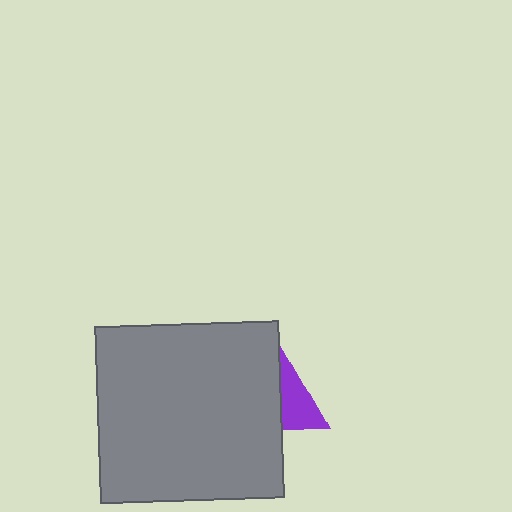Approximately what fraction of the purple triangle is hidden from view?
Roughly 61% of the purple triangle is hidden behind the gray rectangle.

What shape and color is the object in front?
The object in front is a gray rectangle.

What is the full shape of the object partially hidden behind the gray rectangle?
The partially hidden object is a purple triangle.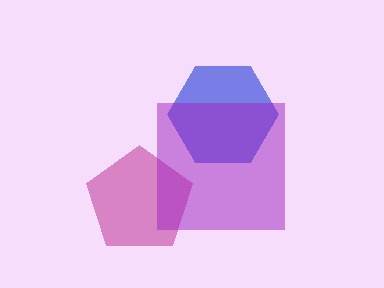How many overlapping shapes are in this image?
There are 3 overlapping shapes in the image.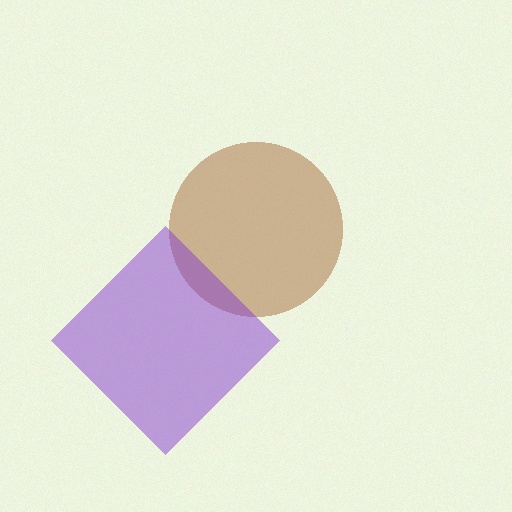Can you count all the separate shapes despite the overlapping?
Yes, there are 2 separate shapes.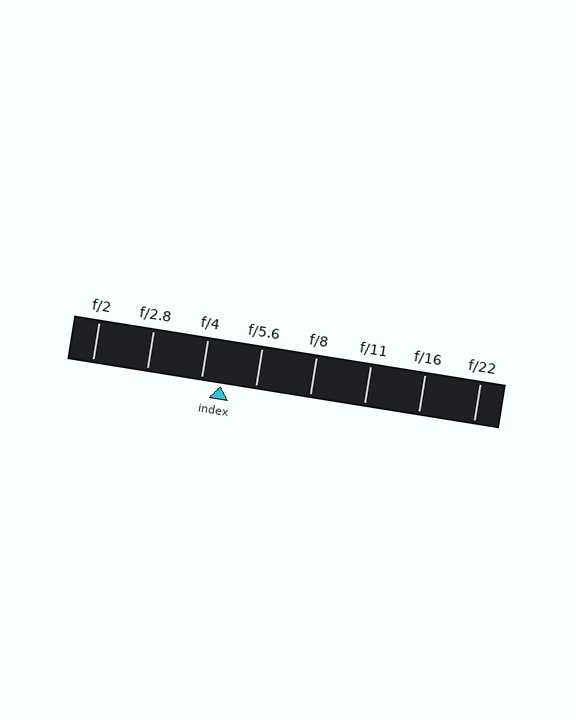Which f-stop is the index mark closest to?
The index mark is closest to f/4.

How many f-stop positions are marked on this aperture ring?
There are 8 f-stop positions marked.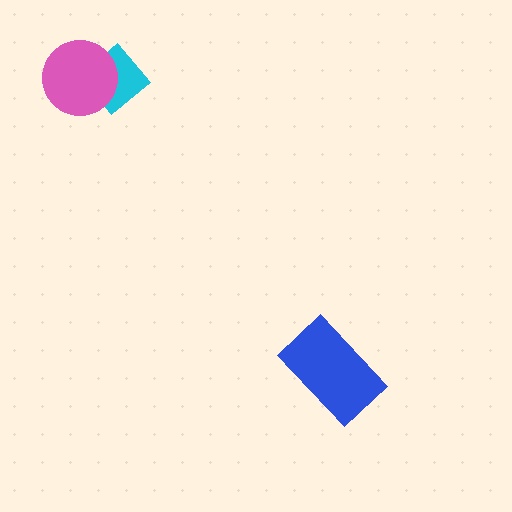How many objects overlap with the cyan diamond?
1 object overlaps with the cyan diamond.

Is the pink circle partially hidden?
No, no other shape covers it.